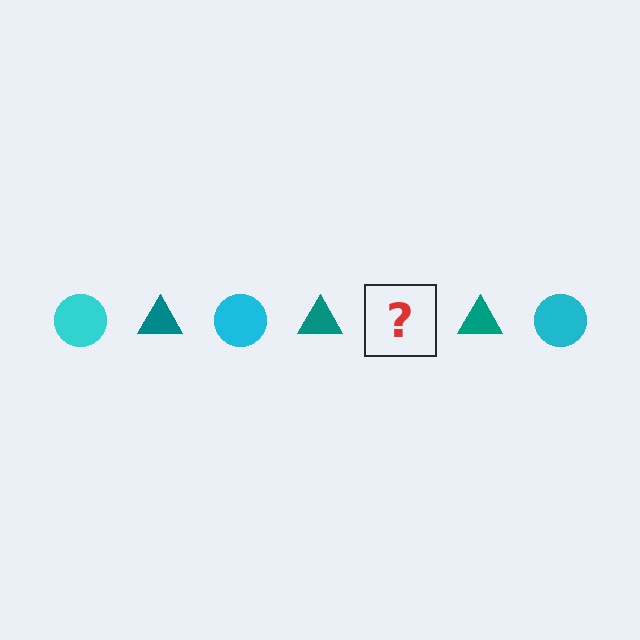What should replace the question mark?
The question mark should be replaced with a cyan circle.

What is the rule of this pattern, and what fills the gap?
The rule is that the pattern alternates between cyan circle and teal triangle. The gap should be filled with a cyan circle.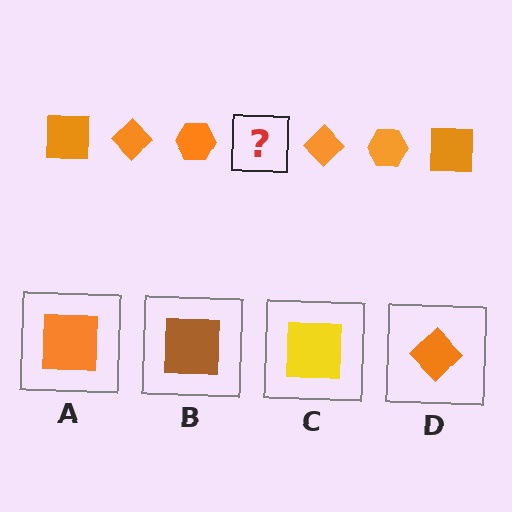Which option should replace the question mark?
Option A.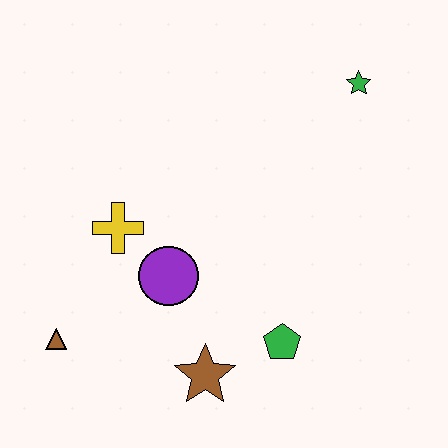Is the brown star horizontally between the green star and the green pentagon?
No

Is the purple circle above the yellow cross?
No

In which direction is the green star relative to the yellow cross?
The green star is to the right of the yellow cross.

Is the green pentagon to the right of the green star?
No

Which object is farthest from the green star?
The brown triangle is farthest from the green star.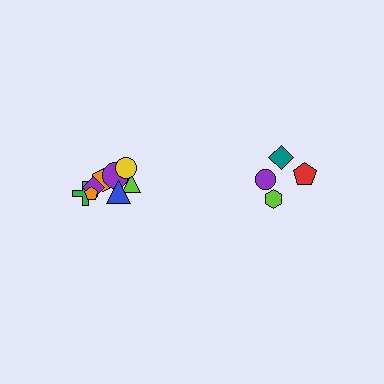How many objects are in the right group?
There are 4 objects.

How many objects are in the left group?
There are 8 objects.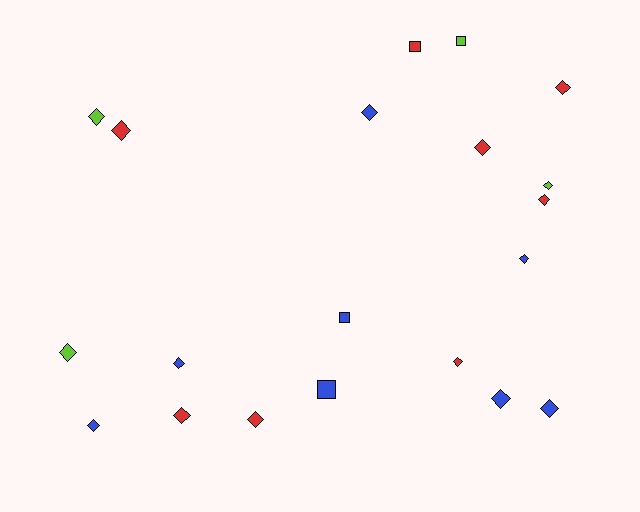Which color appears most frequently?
Red, with 8 objects.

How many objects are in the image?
There are 20 objects.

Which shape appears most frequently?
Diamond, with 16 objects.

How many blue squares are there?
There are 2 blue squares.